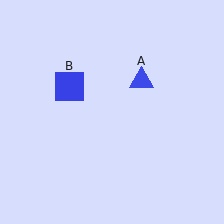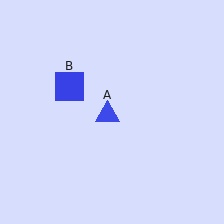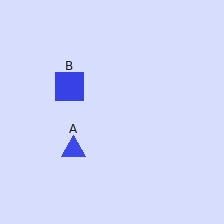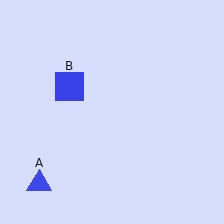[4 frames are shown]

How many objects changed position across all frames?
1 object changed position: blue triangle (object A).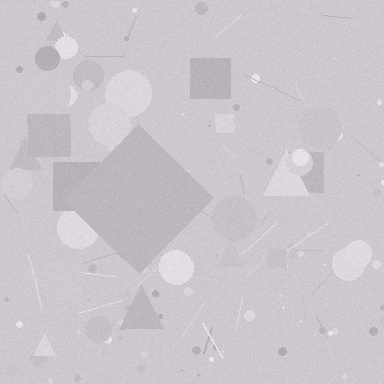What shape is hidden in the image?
A diamond is hidden in the image.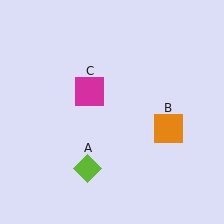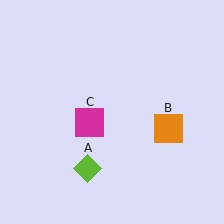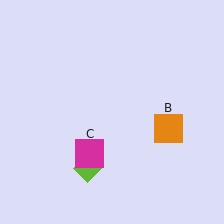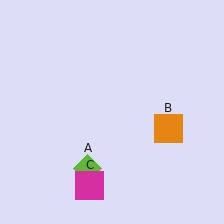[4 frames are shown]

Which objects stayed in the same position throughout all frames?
Lime diamond (object A) and orange square (object B) remained stationary.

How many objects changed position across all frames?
1 object changed position: magenta square (object C).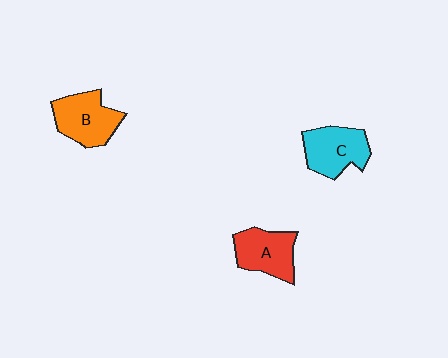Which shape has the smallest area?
Shape A (red).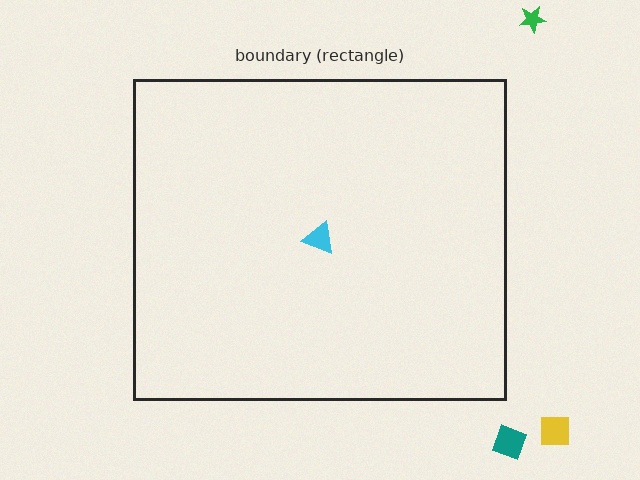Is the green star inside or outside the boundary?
Outside.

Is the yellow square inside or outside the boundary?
Outside.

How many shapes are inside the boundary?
1 inside, 3 outside.